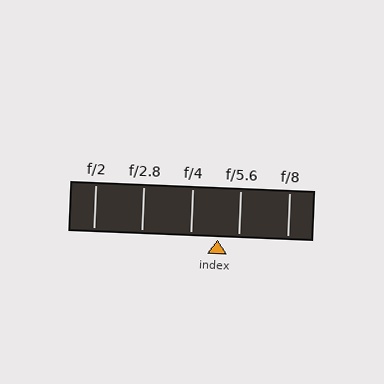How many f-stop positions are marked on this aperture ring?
There are 5 f-stop positions marked.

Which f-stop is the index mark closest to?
The index mark is closest to f/5.6.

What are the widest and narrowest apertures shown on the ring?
The widest aperture shown is f/2 and the narrowest is f/8.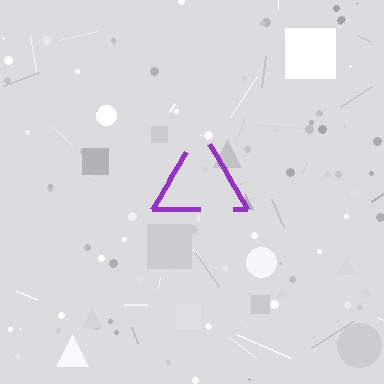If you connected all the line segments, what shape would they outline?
They would outline a triangle.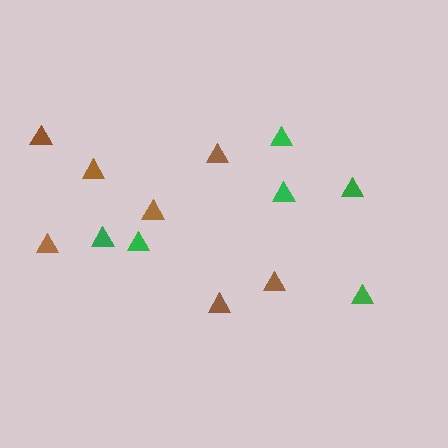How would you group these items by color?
There are 2 groups: one group of brown triangles (7) and one group of green triangles (6).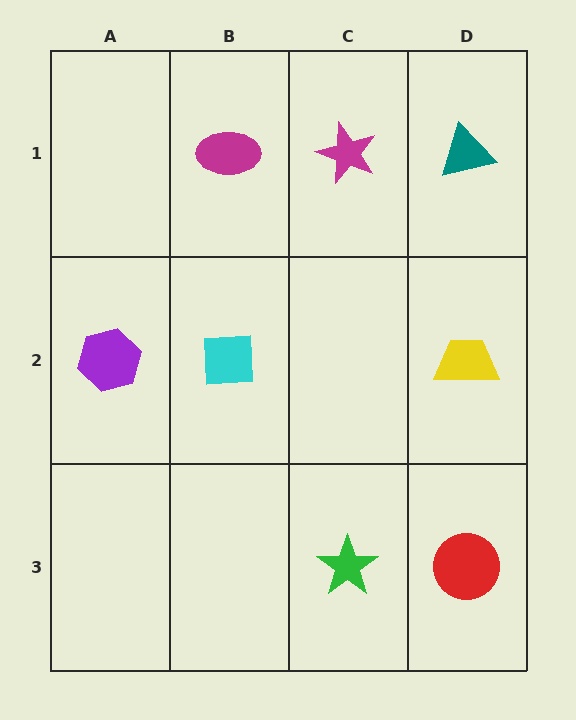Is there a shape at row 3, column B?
No, that cell is empty.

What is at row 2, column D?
A yellow trapezoid.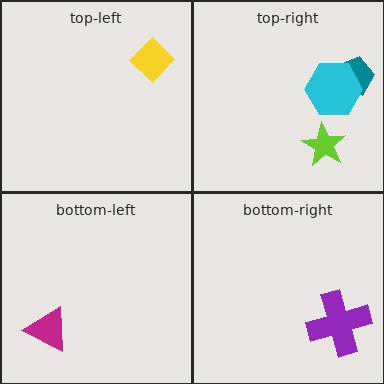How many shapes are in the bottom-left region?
1.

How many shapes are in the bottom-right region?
1.